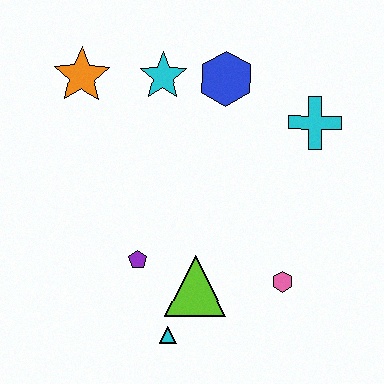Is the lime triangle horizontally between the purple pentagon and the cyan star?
No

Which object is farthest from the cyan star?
The cyan triangle is farthest from the cyan star.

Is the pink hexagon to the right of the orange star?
Yes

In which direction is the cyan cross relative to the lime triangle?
The cyan cross is above the lime triangle.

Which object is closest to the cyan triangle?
The lime triangle is closest to the cyan triangle.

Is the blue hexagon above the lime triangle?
Yes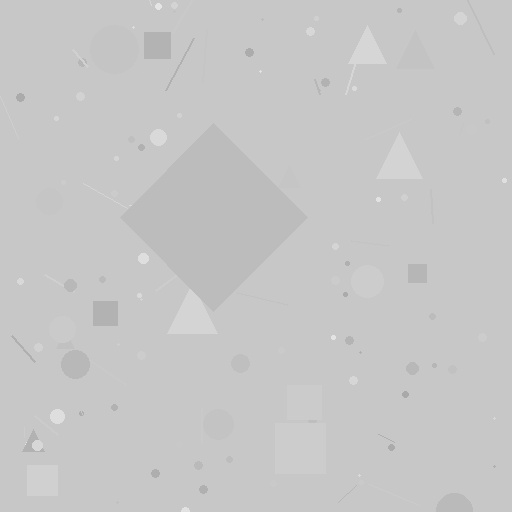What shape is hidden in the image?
A diamond is hidden in the image.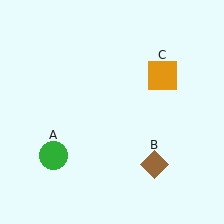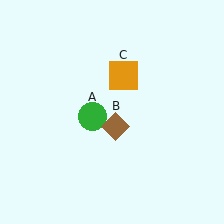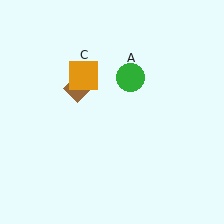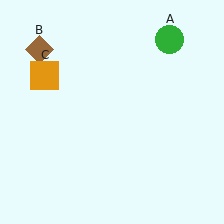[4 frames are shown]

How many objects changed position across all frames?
3 objects changed position: green circle (object A), brown diamond (object B), orange square (object C).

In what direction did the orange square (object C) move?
The orange square (object C) moved left.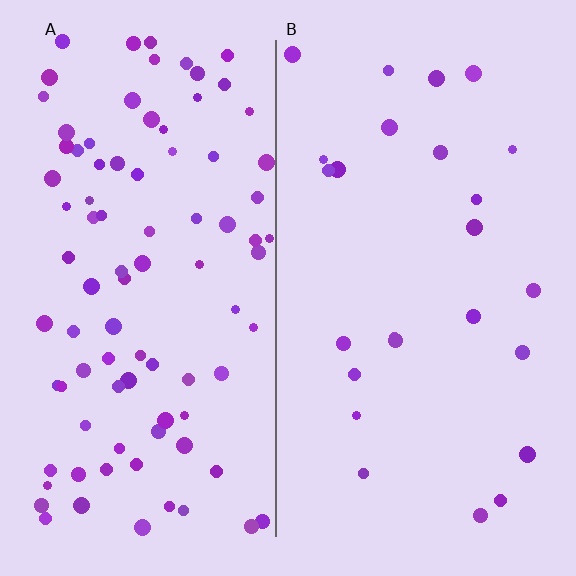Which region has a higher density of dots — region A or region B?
A (the left).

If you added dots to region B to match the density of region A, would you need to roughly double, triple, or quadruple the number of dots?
Approximately quadruple.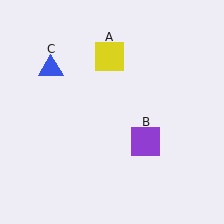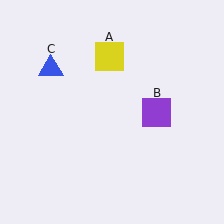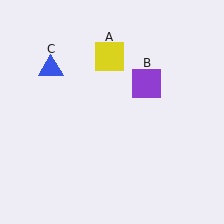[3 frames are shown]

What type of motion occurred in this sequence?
The purple square (object B) rotated counterclockwise around the center of the scene.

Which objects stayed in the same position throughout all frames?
Yellow square (object A) and blue triangle (object C) remained stationary.